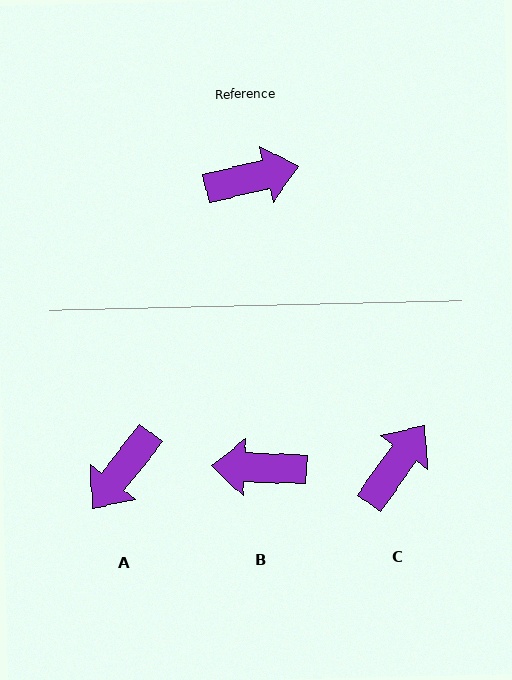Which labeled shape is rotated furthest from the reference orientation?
B, about 164 degrees away.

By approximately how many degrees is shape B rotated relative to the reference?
Approximately 164 degrees counter-clockwise.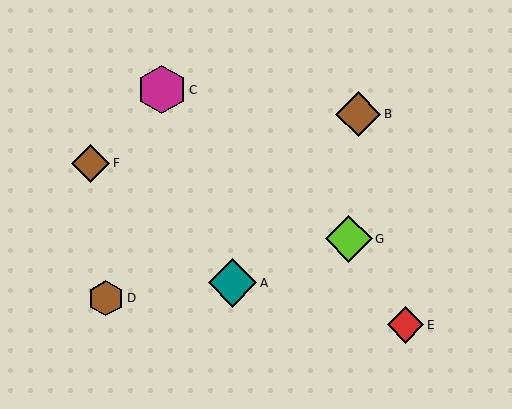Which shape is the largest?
The magenta hexagon (labeled C) is the largest.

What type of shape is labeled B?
Shape B is a brown diamond.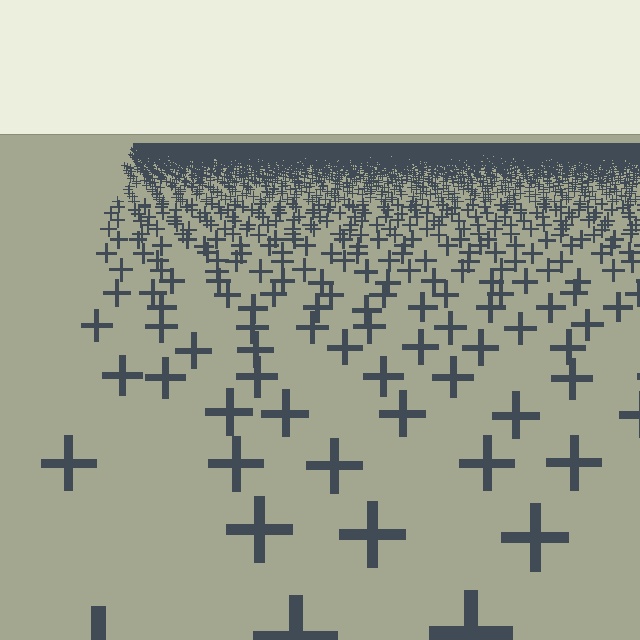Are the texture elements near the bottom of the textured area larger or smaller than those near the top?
Larger. Near the bottom, elements are closer to the viewer and appear at a bigger on-screen size.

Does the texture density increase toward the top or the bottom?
Density increases toward the top.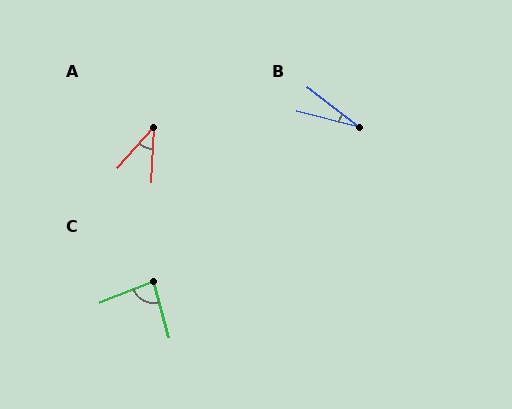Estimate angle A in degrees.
Approximately 39 degrees.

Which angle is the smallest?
B, at approximately 24 degrees.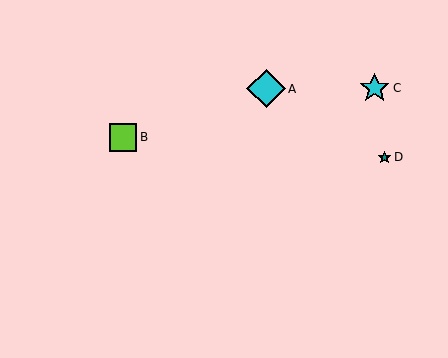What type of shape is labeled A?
Shape A is a cyan diamond.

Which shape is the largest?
The cyan diamond (labeled A) is the largest.